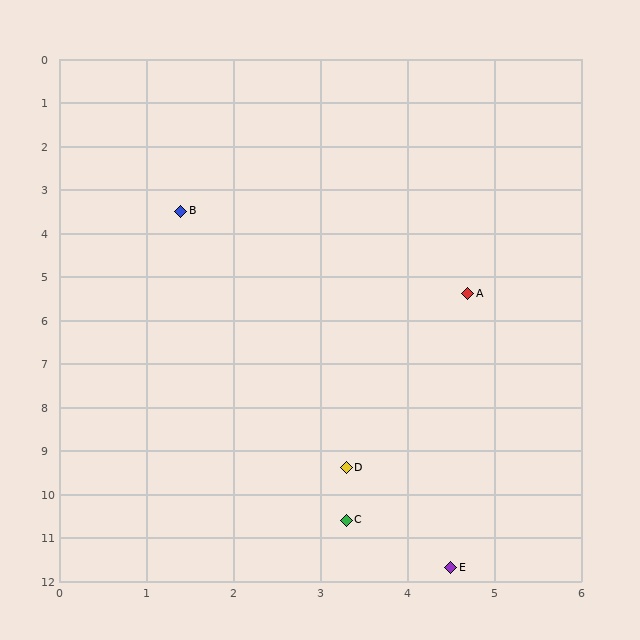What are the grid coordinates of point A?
Point A is at approximately (4.7, 5.4).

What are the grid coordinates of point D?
Point D is at approximately (3.3, 9.4).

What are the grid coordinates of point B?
Point B is at approximately (1.4, 3.5).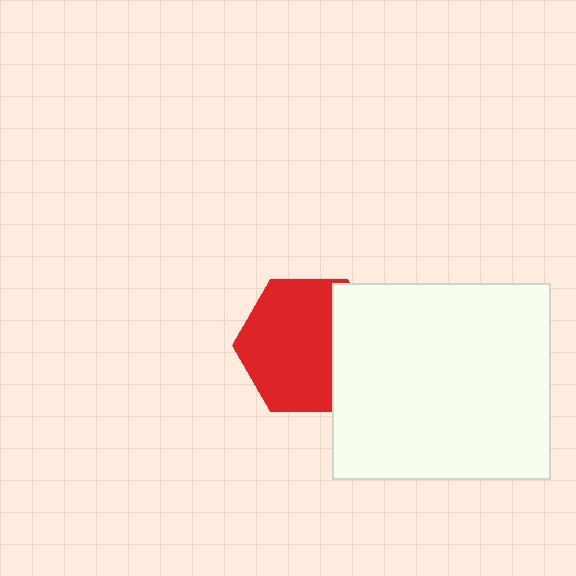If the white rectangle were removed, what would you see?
You would see the complete red hexagon.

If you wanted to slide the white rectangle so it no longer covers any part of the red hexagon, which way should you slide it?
Slide it right — that is the most direct way to separate the two shapes.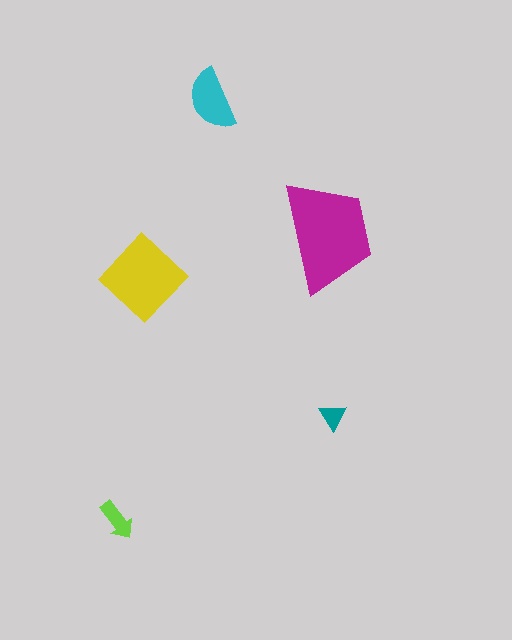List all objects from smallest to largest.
The teal triangle, the lime arrow, the cyan semicircle, the yellow diamond, the magenta trapezoid.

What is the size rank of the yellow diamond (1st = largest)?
2nd.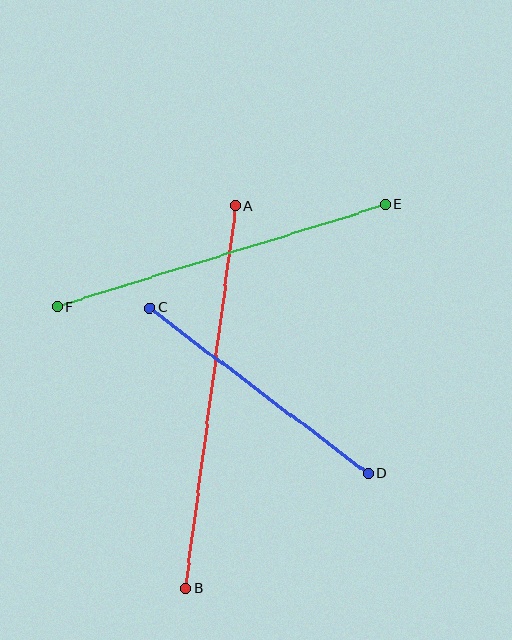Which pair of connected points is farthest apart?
Points A and B are farthest apart.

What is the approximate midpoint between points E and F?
The midpoint is at approximately (221, 256) pixels.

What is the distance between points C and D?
The distance is approximately 275 pixels.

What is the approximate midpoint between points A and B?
The midpoint is at approximately (211, 397) pixels.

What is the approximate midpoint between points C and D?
The midpoint is at approximately (259, 391) pixels.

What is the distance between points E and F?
The distance is approximately 344 pixels.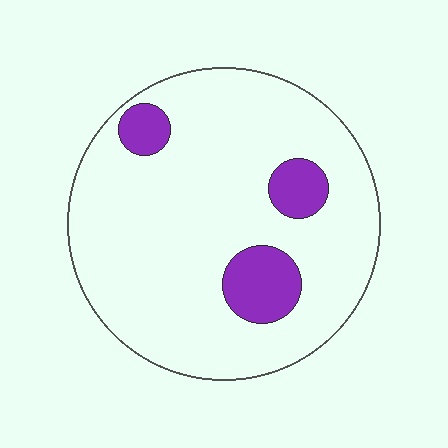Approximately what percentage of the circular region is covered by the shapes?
Approximately 15%.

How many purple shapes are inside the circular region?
3.